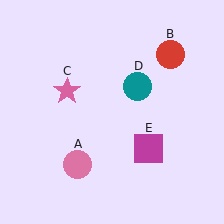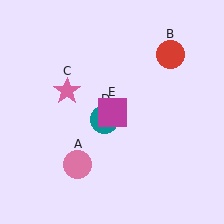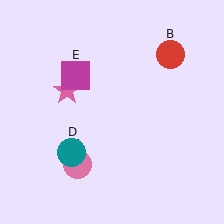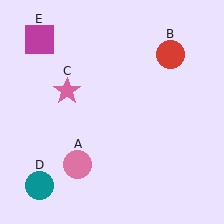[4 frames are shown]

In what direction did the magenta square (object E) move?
The magenta square (object E) moved up and to the left.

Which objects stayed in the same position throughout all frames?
Pink circle (object A) and red circle (object B) and pink star (object C) remained stationary.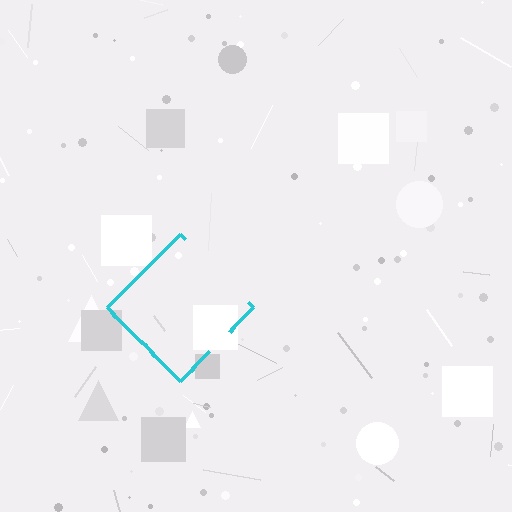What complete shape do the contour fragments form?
The contour fragments form a diamond.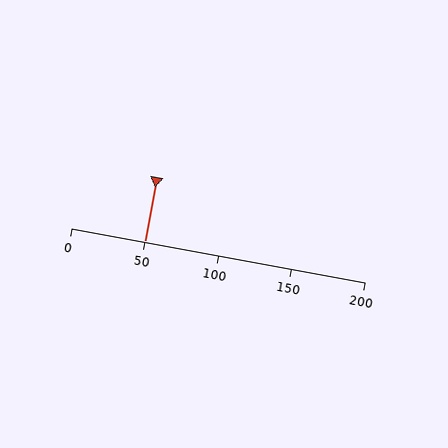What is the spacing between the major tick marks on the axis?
The major ticks are spaced 50 apart.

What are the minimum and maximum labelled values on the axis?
The axis runs from 0 to 200.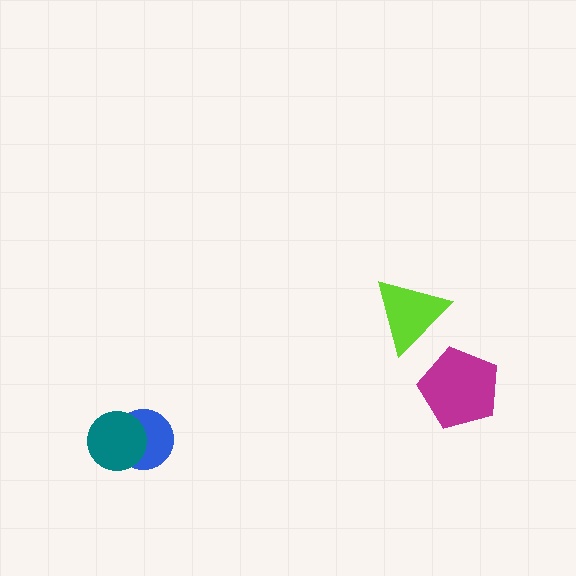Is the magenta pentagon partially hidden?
No, no other shape covers it.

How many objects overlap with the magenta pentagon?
0 objects overlap with the magenta pentagon.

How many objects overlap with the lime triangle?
0 objects overlap with the lime triangle.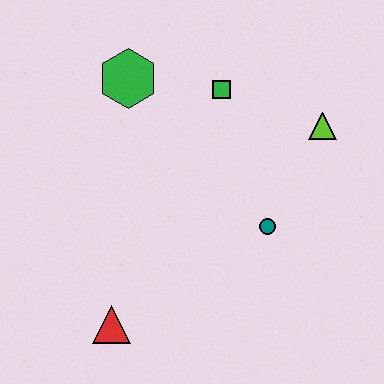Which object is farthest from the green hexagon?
The red triangle is farthest from the green hexagon.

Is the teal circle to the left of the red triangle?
No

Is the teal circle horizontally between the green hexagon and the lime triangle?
Yes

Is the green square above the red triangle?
Yes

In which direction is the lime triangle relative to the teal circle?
The lime triangle is above the teal circle.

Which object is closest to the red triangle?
The teal circle is closest to the red triangle.